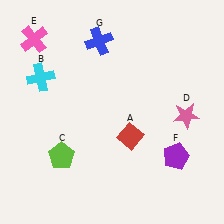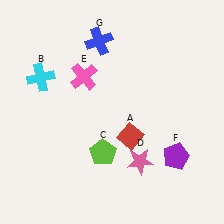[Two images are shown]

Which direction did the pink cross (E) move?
The pink cross (E) moved right.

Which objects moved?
The objects that moved are: the lime pentagon (C), the pink star (D), the pink cross (E).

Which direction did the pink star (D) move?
The pink star (D) moved left.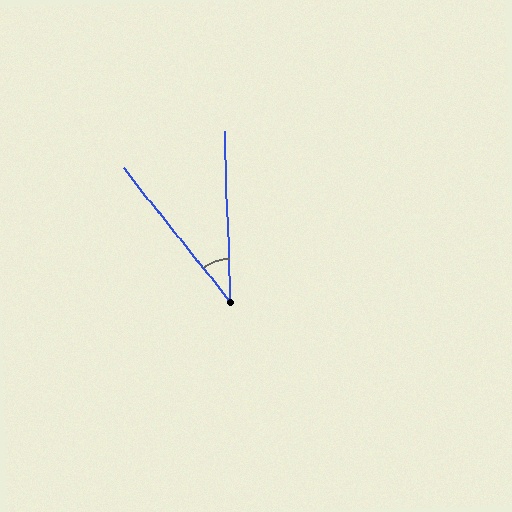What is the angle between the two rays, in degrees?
Approximately 37 degrees.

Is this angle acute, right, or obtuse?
It is acute.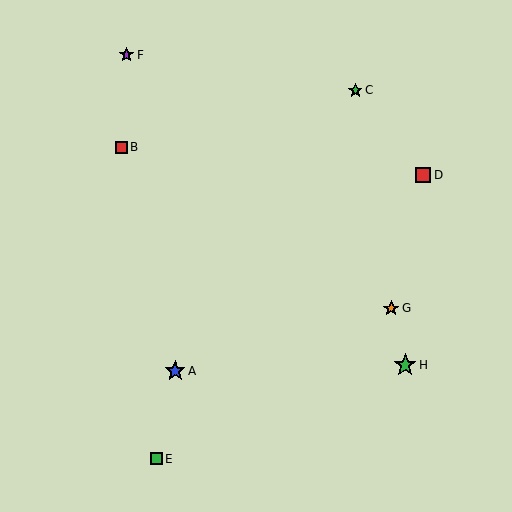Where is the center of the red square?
The center of the red square is at (121, 147).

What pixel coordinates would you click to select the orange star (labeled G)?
Click at (391, 308) to select the orange star G.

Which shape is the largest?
The green star (labeled H) is the largest.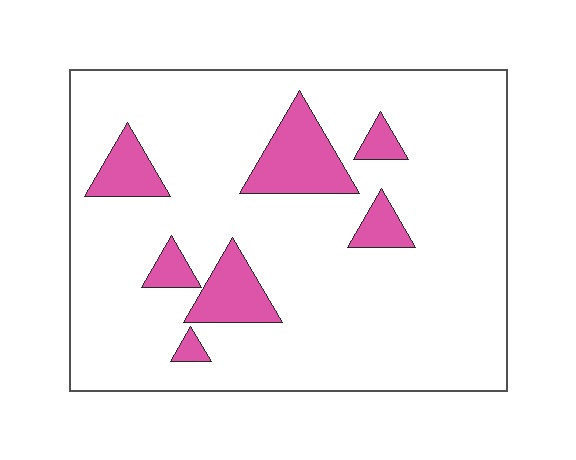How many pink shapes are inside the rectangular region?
7.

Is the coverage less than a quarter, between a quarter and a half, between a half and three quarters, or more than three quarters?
Less than a quarter.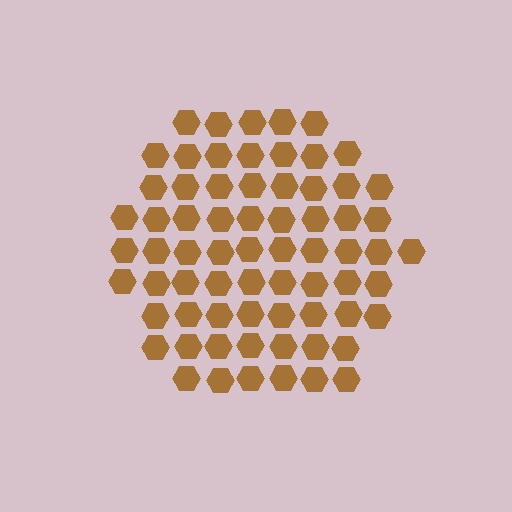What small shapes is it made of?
It is made of small hexagons.